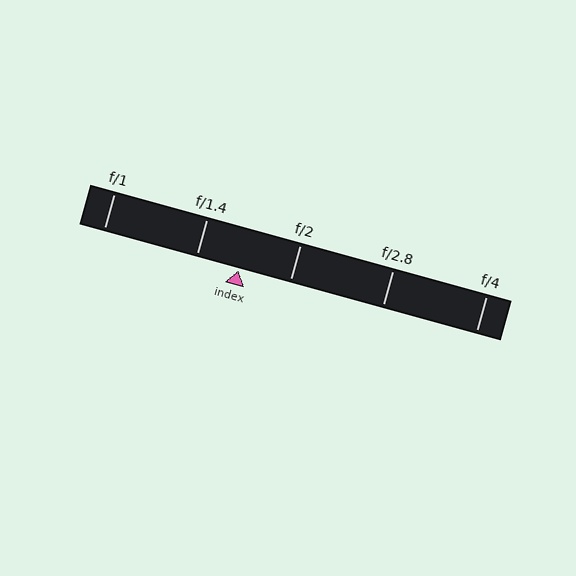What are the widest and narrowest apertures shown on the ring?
The widest aperture shown is f/1 and the narrowest is f/4.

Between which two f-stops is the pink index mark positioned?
The index mark is between f/1.4 and f/2.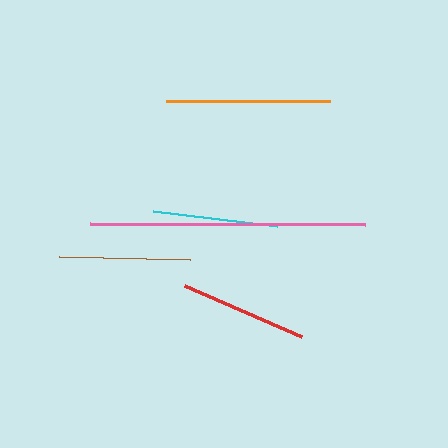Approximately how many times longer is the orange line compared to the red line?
The orange line is approximately 1.3 times the length of the red line.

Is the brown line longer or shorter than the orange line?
The orange line is longer than the brown line.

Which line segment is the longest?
The pink line is the longest at approximately 275 pixels.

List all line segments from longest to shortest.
From longest to shortest: pink, orange, brown, red, cyan.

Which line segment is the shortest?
The cyan line is the shortest at approximately 125 pixels.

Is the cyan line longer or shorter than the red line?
The red line is longer than the cyan line.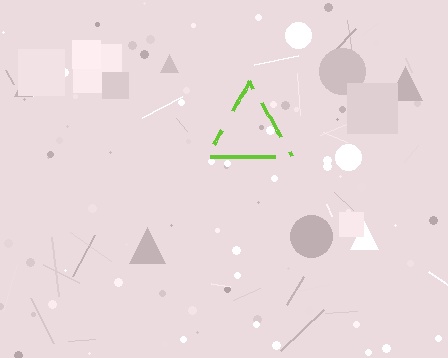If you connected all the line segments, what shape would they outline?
They would outline a triangle.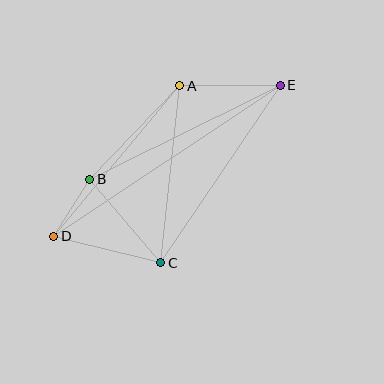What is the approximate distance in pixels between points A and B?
The distance between A and B is approximately 130 pixels.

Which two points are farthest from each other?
Points D and E are farthest from each other.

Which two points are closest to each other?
Points B and D are closest to each other.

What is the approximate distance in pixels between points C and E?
The distance between C and E is approximately 214 pixels.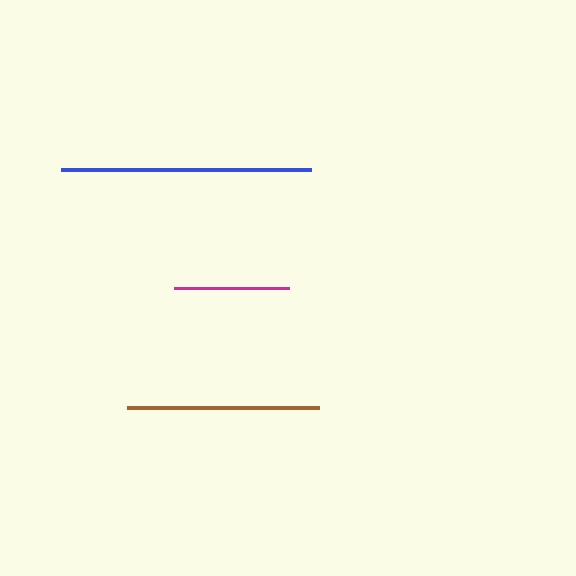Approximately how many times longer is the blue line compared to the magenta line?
The blue line is approximately 2.2 times the length of the magenta line.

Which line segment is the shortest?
The magenta line is the shortest at approximately 114 pixels.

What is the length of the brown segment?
The brown segment is approximately 191 pixels long.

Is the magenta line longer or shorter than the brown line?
The brown line is longer than the magenta line.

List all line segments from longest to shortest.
From longest to shortest: blue, brown, magenta.